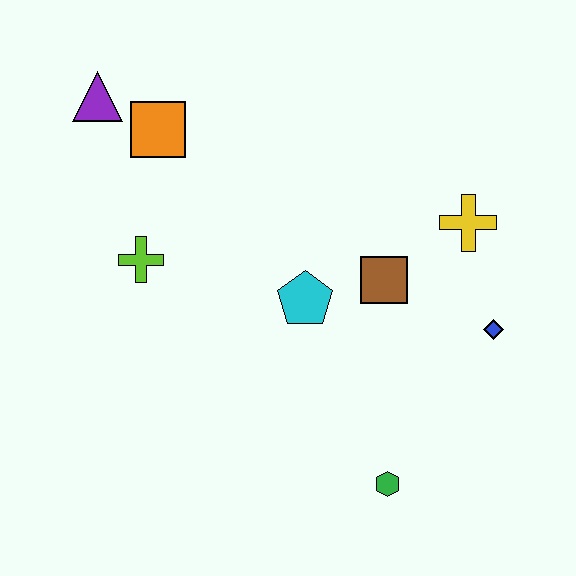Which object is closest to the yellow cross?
The brown square is closest to the yellow cross.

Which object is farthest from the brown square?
The purple triangle is farthest from the brown square.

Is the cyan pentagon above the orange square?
No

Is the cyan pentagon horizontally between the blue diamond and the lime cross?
Yes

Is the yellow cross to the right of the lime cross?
Yes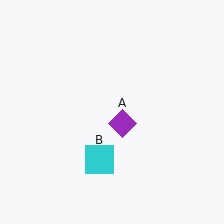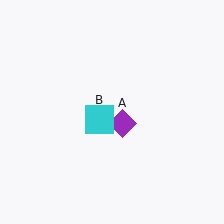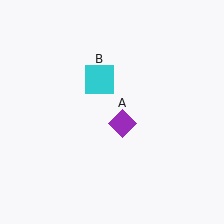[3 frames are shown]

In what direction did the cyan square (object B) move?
The cyan square (object B) moved up.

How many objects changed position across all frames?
1 object changed position: cyan square (object B).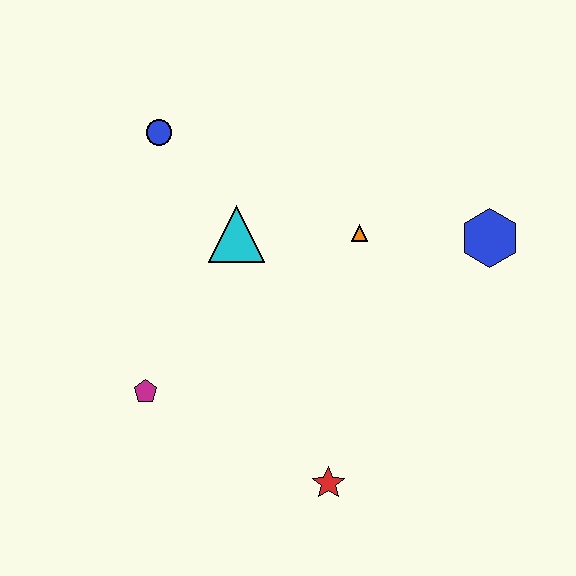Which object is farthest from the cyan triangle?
The red star is farthest from the cyan triangle.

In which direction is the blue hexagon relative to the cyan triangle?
The blue hexagon is to the right of the cyan triangle.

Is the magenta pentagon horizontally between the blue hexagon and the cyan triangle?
No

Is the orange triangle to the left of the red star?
No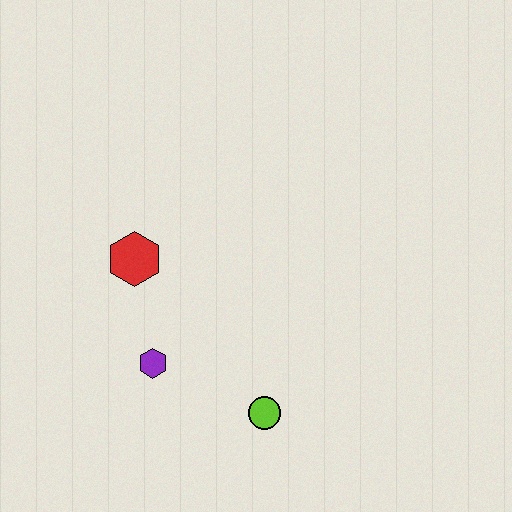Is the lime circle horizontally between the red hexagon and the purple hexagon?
No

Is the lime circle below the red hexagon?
Yes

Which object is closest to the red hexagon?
The purple hexagon is closest to the red hexagon.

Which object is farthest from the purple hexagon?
The lime circle is farthest from the purple hexagon.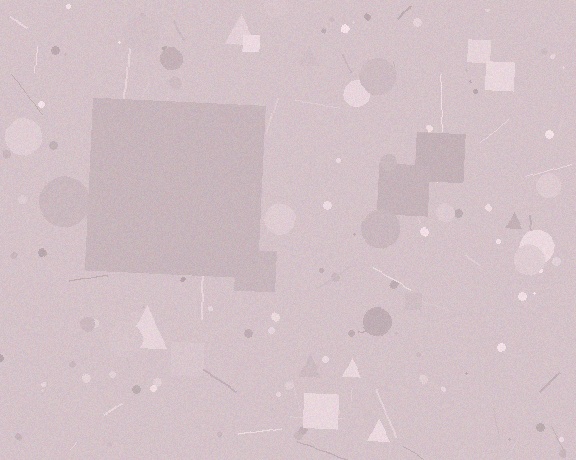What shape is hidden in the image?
A square is hidden in the image.